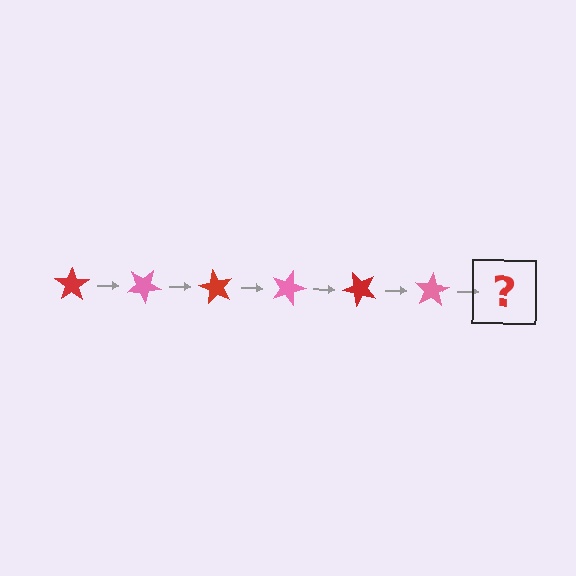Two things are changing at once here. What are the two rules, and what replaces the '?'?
The two rules are that it rotates 30 degrees each step and the color cycles through red and pink. The '?' should be a red star, rotated 180 degrees from the start.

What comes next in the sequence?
The next element should be a red star, rotated 180 degrees from the start.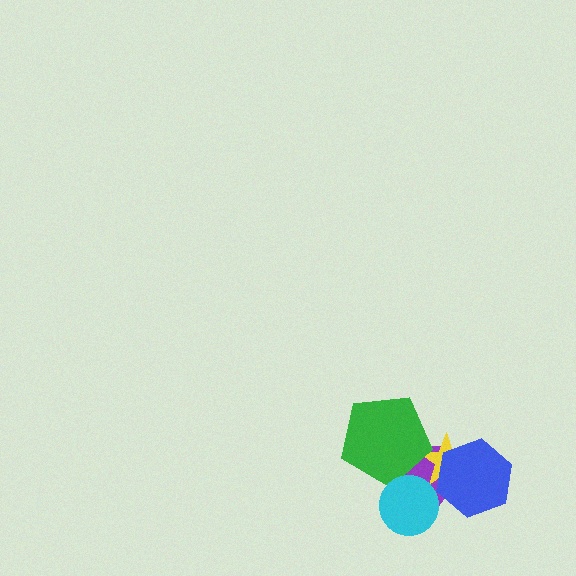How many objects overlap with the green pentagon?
2 objects overlap with the green pentagon.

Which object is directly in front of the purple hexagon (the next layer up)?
The yellow star is directly in front of the purple hexagon.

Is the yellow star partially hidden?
Yes, it is partially covered by another shape.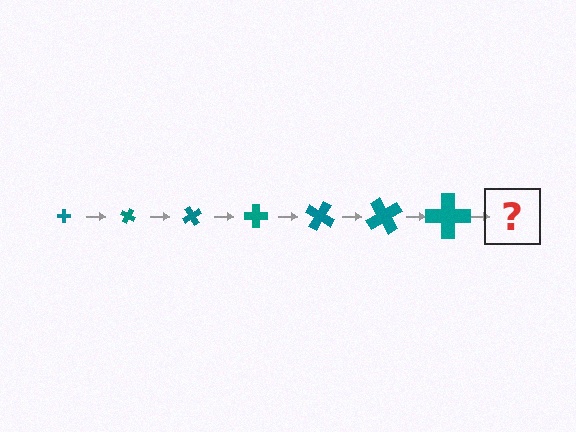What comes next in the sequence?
The next element should be a cross, larger than the previous one and rotated 210 degrees from the start.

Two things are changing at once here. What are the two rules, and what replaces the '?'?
The two rules are that the cross grows larger each step and it rotates 30 degrees each step. The '?' should be a cross, larger than the previous one and rotated 210 degrees from the start.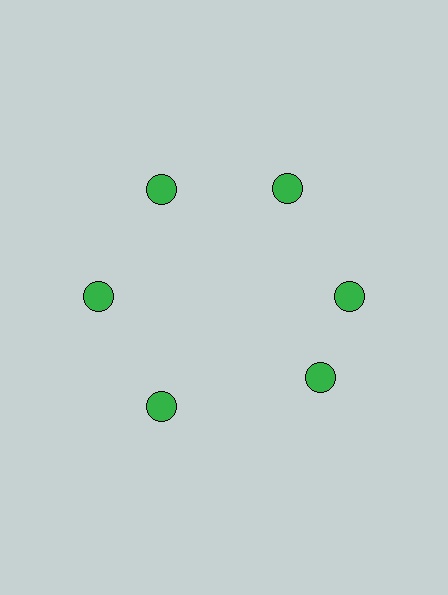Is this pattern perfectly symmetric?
No. The 6 green circles are arranged in a ring, but one element near the 5 o'clock position is rotated out of alignment along the ring, breaking the 6-fold rotational symmetry.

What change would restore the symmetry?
The symmetry would be restored by rotating it back into even spacing with its neighbors so that all 6 circles sit at equal angles and equal distance from the center.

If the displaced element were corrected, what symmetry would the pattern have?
It would have 6-fold rotational symmetry — the pattern would map onto itself every 60 degrees.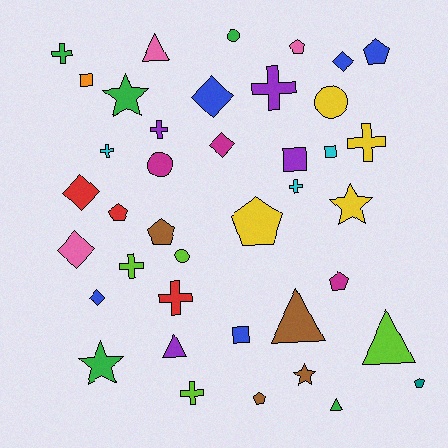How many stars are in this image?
There are 4 stars.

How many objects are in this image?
There are 40 objects.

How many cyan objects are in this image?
There are 3 cyan objects.